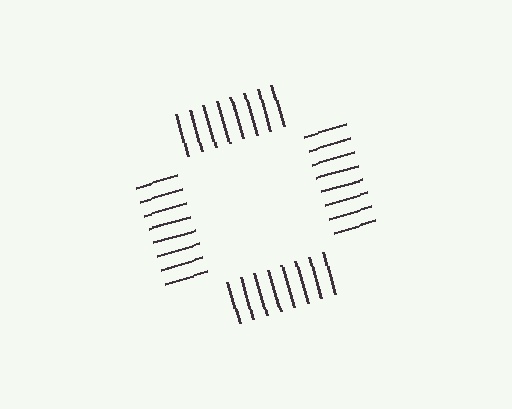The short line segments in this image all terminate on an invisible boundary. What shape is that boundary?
An illusory square — the line segments terminate on its edges but no continuous stroke is drawn.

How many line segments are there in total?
32 — 8 along each of the 4 edges.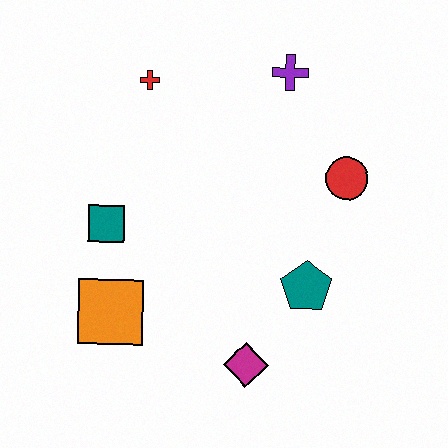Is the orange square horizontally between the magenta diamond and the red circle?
No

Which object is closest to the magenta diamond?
The teal pentagon is closest to the magenta diamond.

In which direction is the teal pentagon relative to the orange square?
The teal pentagon is to the right of the orange square.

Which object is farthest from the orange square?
The purple cross is farthest from the orange square.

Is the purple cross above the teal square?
Yes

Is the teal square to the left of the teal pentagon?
Yes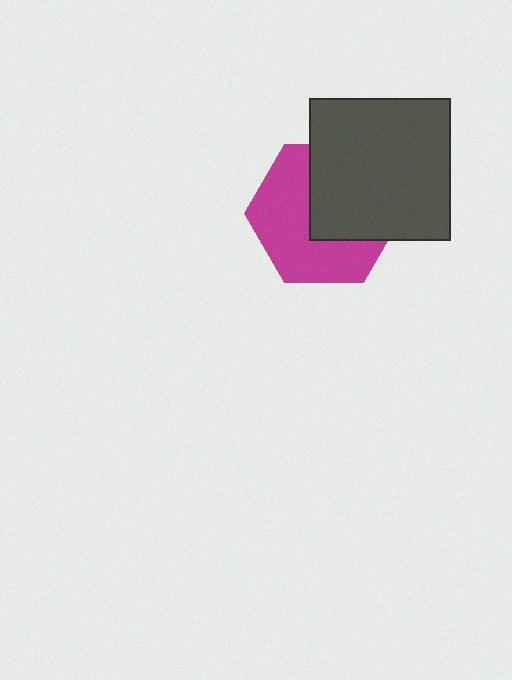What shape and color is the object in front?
The object in front is a dark gray square.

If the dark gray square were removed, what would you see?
You would see the complete magenta hexagon.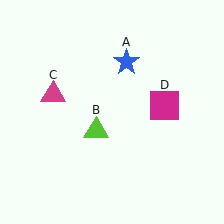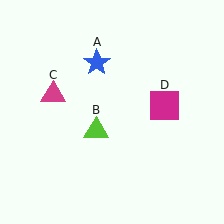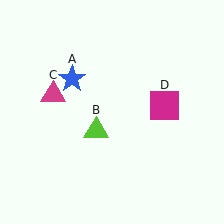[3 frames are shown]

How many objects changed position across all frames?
1 object changed position: blue star (object A).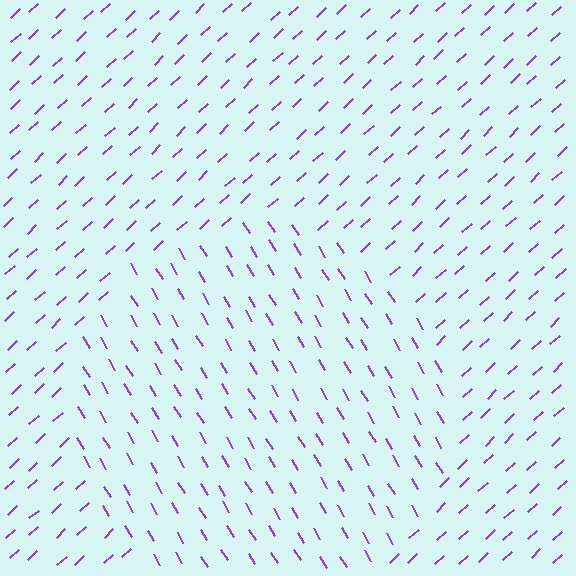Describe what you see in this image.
The image is filled with small purple line segments. A circle region in the image has lines oriented differently from the surrounding lines, creating a visible texture boundary.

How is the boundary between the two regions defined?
The boundary is defined purely by a change in line orientation (approximately 78 degrees difference). All lines are the same color and thickness.